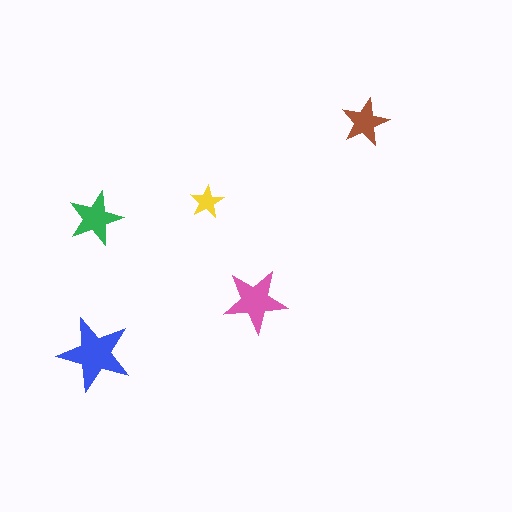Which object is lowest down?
The blue star is bottommost.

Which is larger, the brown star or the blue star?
The blue one.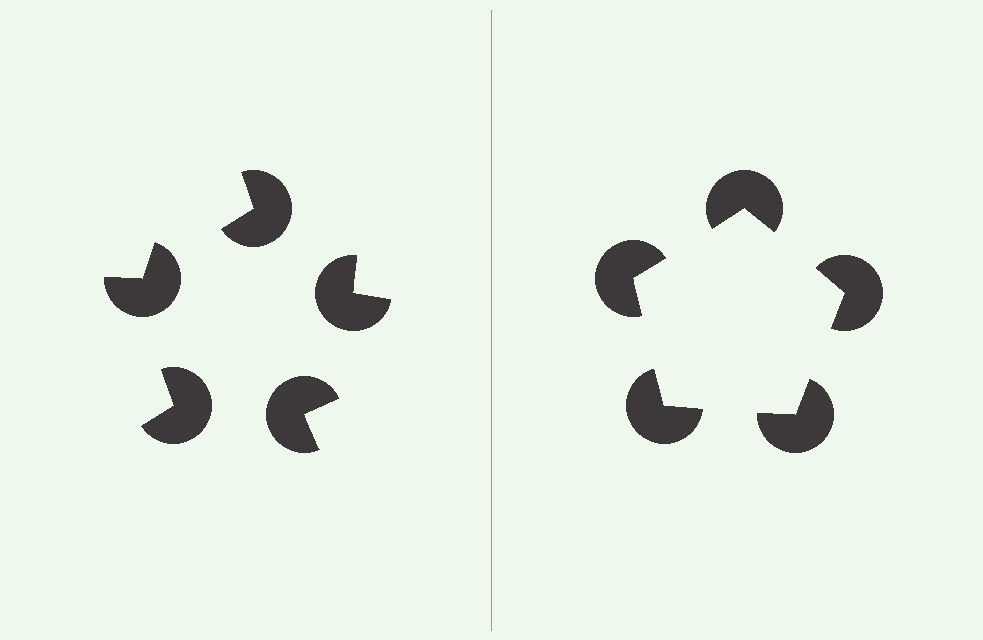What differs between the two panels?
The pac-man discs are positioned identically on both sides; only the wedge orientations differ. On the right they align to a pentagon; on the left they are misaligned.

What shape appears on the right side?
An illusory pentagon.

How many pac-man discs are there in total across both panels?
10 — 5 on each side.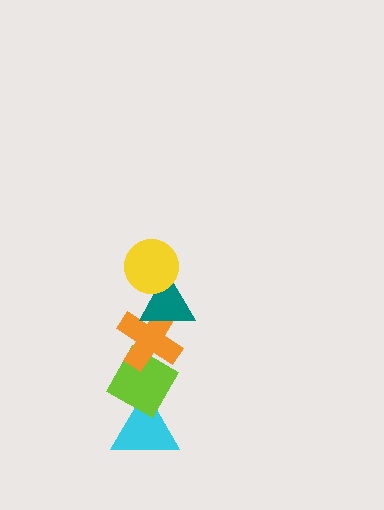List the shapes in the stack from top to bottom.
From top to bottom: the yellow circle, the teal triangle, the orange cross, the lime diamond, the cyan triangle.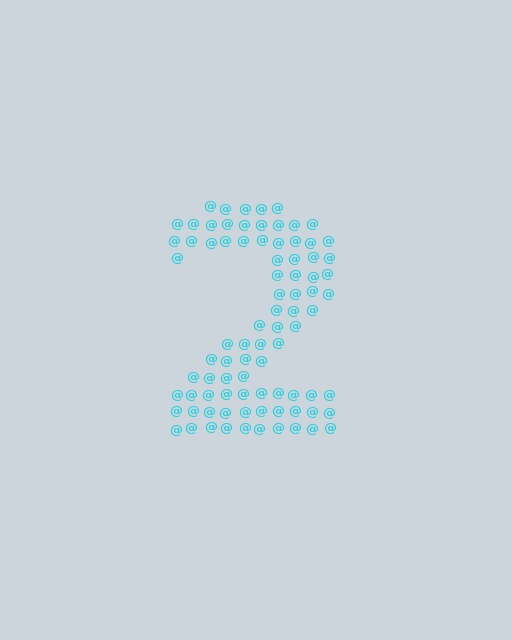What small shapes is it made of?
It is made of small at signs.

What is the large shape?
The large shape is the digit 2.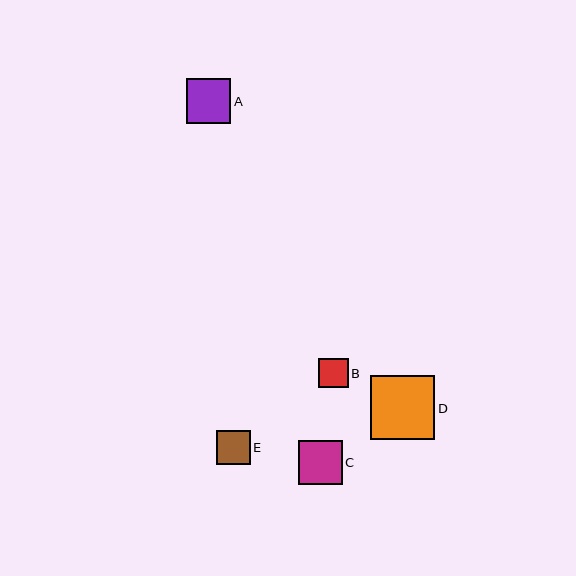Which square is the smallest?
Square B is the smallest with a size of approximately 30 pixels.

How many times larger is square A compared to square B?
Square A is approximately 1.5 times the size of square B.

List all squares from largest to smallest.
From largest to smallest: D, A, C, E, B.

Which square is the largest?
Square D is the largest with a size of approximately 64 pixels.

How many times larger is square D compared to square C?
Square D is approximately 1.5 times the size of square C.